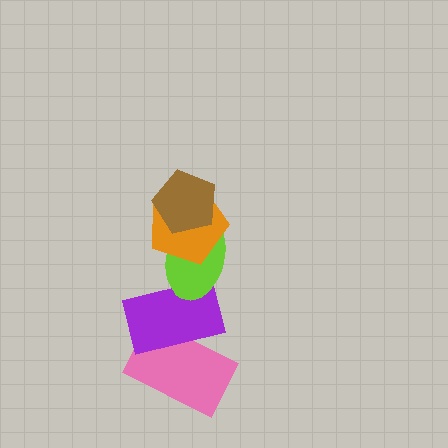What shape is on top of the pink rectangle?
The purple rectangle is on top of the pink rectangle.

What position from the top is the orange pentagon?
The orange pentagon is 2nd from the top.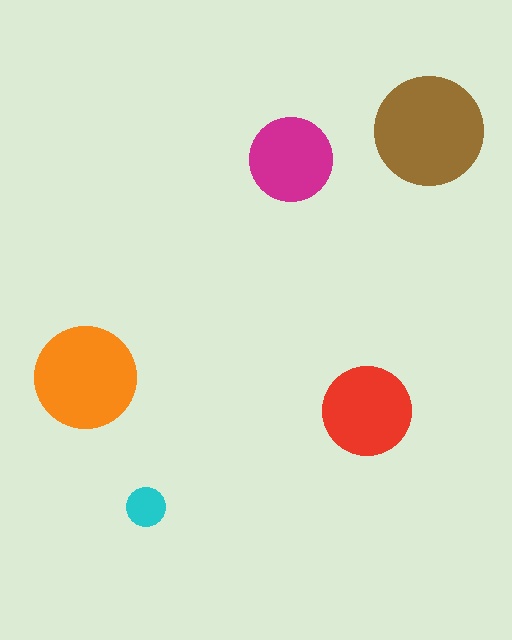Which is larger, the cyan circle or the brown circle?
The brown one.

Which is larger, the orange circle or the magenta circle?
The orange one.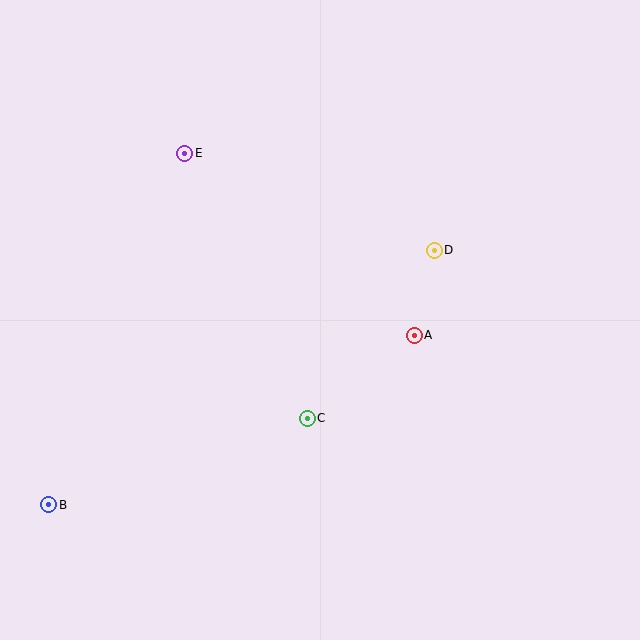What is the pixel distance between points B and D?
The distance between B and D is 462 pixels.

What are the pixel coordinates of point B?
Point B is at (49, 505).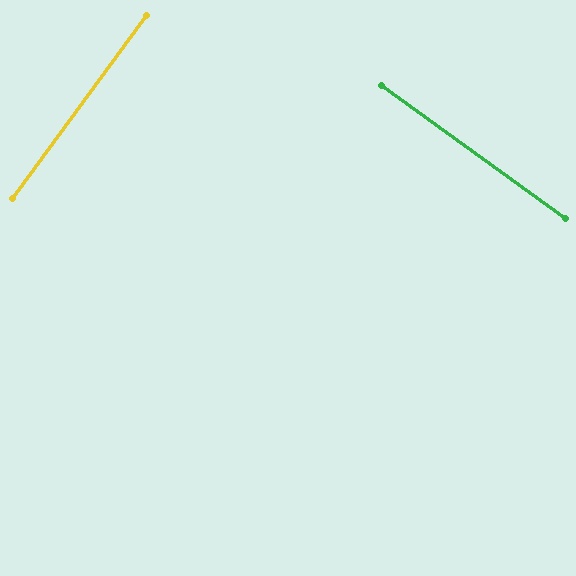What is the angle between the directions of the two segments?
Approximately 90 degrees.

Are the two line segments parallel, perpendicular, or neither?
Perpendicular — they meet at approximately 90°.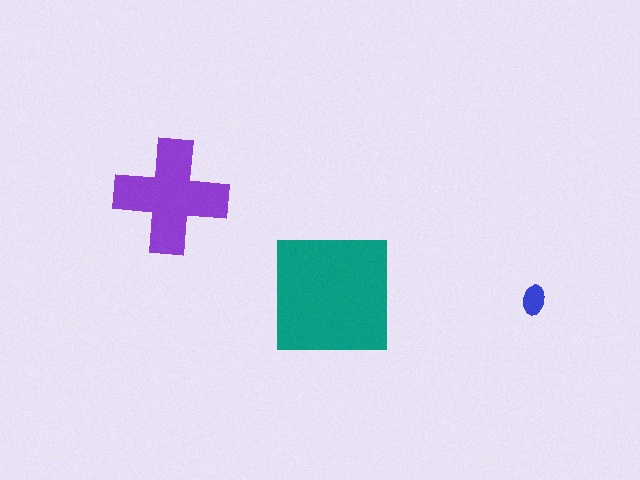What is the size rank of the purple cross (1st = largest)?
2nd.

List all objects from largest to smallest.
The teal square, the purple cross, the blue ellipse.